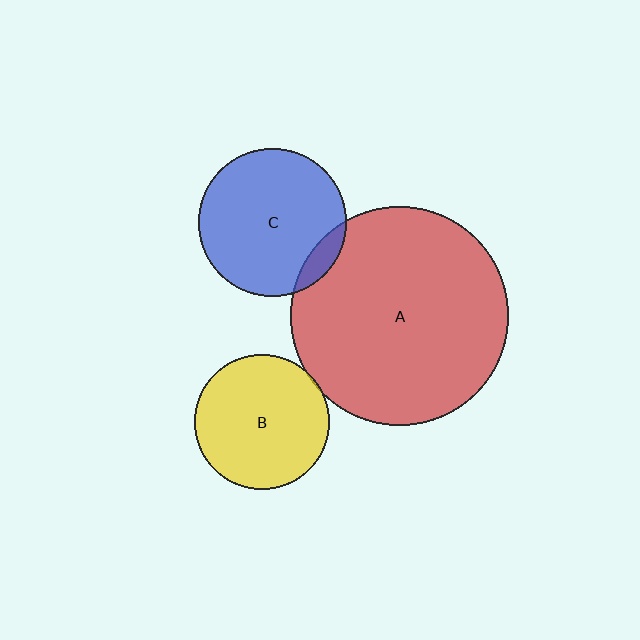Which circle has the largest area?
Circle A (red).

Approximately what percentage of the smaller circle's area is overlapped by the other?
Approximately 5%.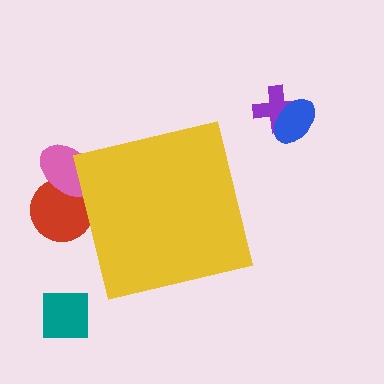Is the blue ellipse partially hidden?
No, the blue ellipse is fully visible.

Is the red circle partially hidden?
Yes, the red circle is partially hidden behind the yellow square.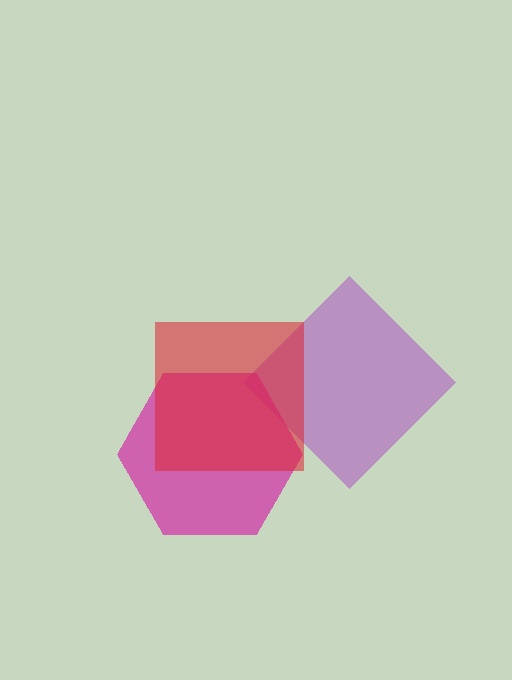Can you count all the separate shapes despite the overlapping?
Yes, there are 3 separate shapes.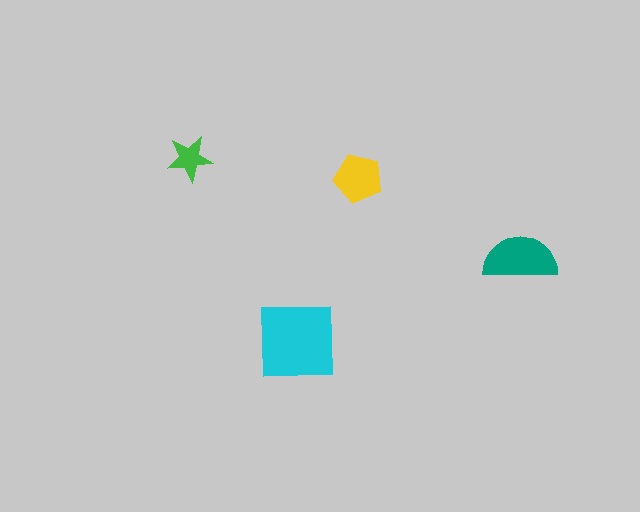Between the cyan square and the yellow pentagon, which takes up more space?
The cyan square.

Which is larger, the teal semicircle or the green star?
The teal semicircle.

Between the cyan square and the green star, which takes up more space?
The cyan square.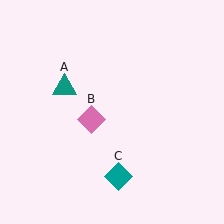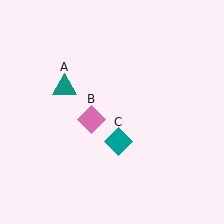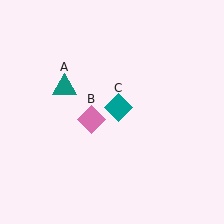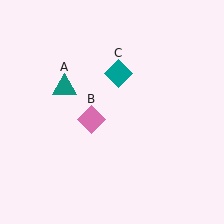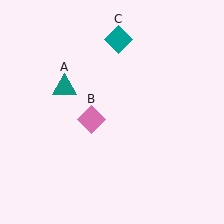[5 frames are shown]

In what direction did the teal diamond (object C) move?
The teal diamond (object C) moved up.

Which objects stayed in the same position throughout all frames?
Teal triangle (object A) and pink diamond (object B) remained stationary.